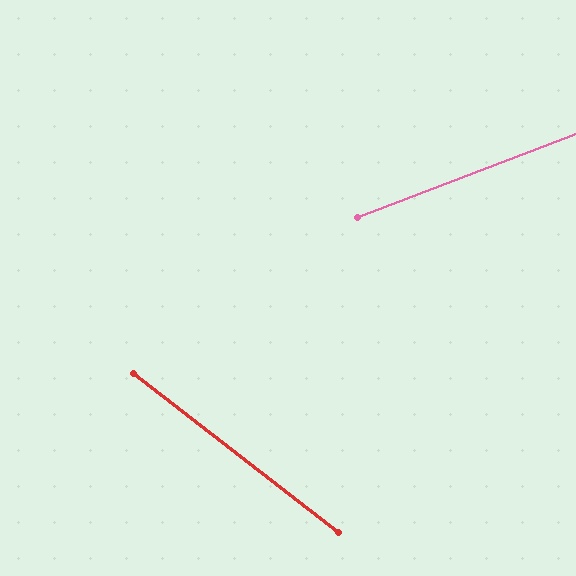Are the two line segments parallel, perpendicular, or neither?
Neither parallel nor perpendicular — they differ by about 59°.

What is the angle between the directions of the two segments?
Approximately 59 degrees.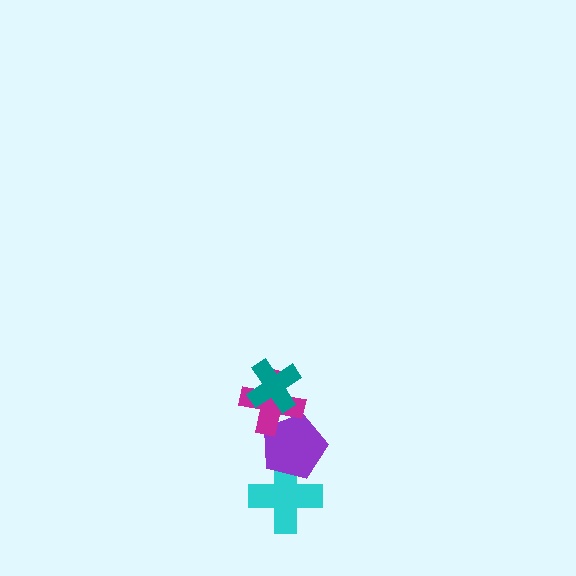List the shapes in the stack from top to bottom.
From top to bottom: the teal cross, the magenta cross, the purple pentagon, the cyan cross.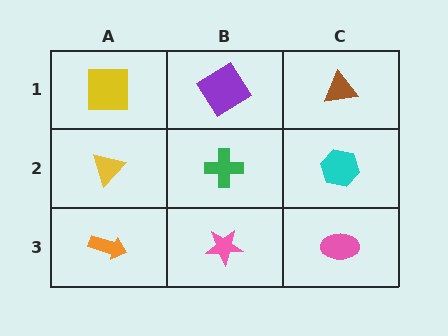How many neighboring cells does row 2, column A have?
3.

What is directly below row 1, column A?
A yellow triangle.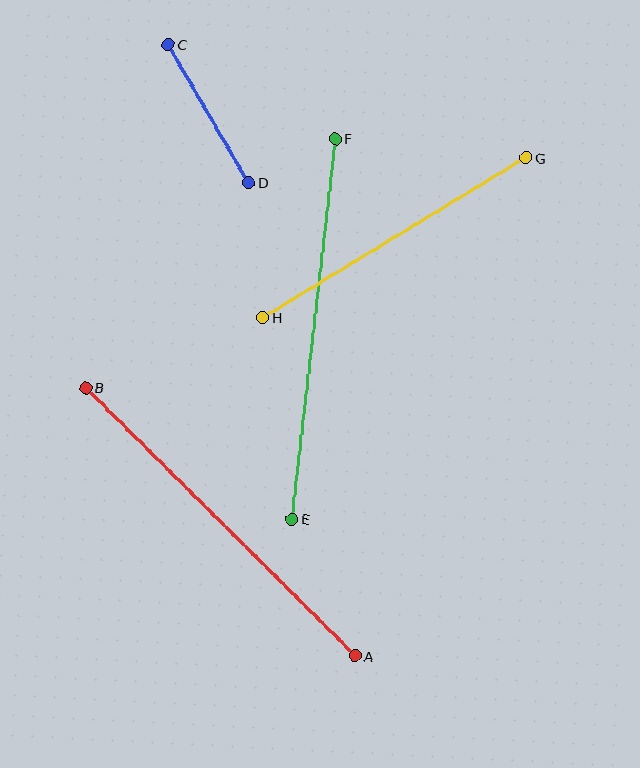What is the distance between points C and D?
The distance is approximately 160 pixels.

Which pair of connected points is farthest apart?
Points E and F are farthest apart.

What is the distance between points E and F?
The distance is approximately 383 pixels.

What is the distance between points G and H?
The distance is approximately 308 pixels.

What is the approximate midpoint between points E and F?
The midpoint is at approximately (314, 329) pixels.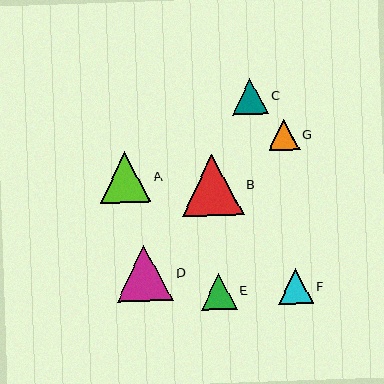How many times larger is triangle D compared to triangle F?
Triangle D is approximately 1.6 times the size of triangle F.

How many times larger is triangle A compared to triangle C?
Triangle A is approximately 1.4 times the size of triangle C.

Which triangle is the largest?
Triangle B is the largest with a size of approximately 61 pixels.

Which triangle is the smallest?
Triangle G is the smallest with a size of approximately 31 pixels.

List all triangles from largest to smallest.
From largest to smallest: B, D, A, E, C, F, G.